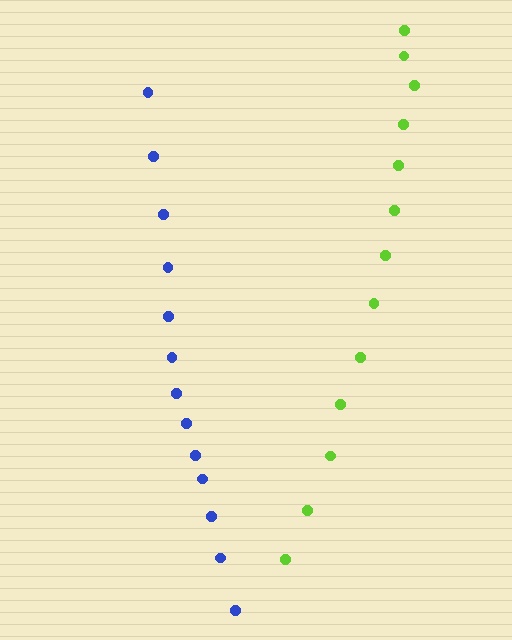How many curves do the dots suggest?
There are 2 distinct paths.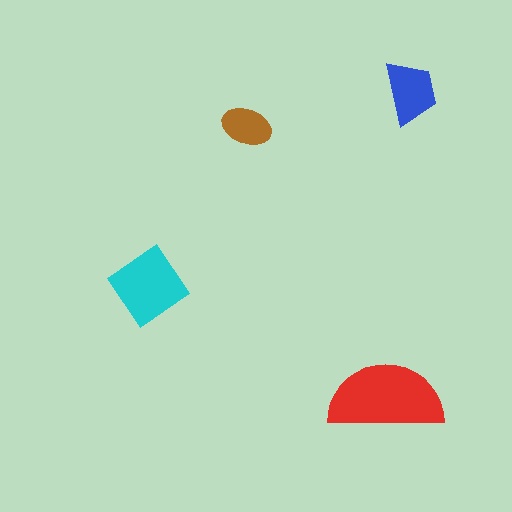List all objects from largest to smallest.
The red semicircle, the cyan diamond, the blue trapezoid, the brown ellipse.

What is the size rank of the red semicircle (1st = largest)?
1st.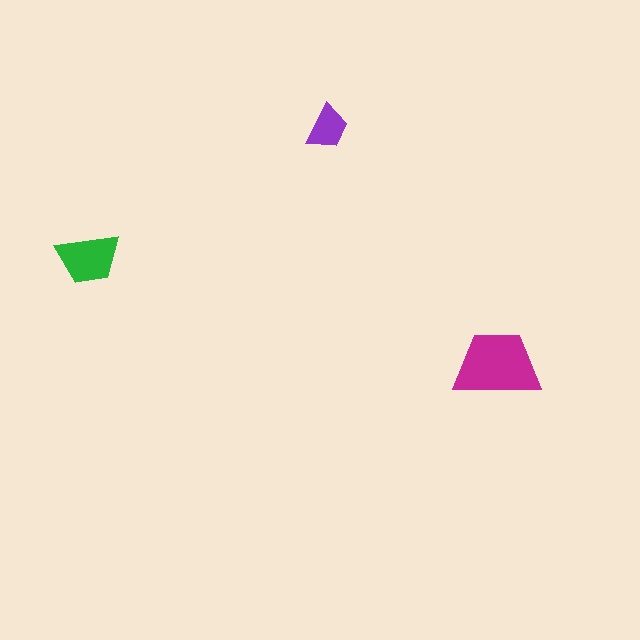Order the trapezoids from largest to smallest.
the magenta one, the green one, the purple one.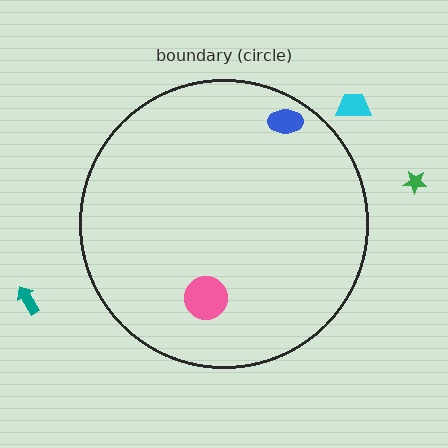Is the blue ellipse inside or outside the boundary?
Inside.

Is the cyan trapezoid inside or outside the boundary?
Outside.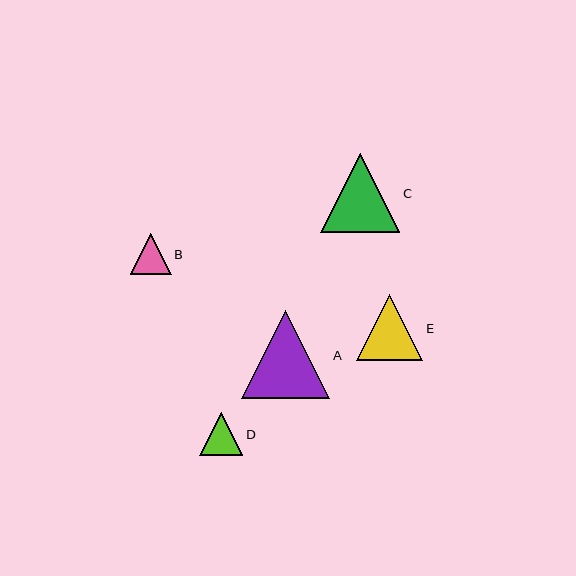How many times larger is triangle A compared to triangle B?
Triangle A is approximately 2.2 times the size of triangle B.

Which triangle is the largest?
Triangle A is the largest with a size of approximately 88 pixels.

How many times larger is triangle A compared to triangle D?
Triangle A is approximately 2.0 times the size of triangle D.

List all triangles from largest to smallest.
From largest to smallest: A, C, E, D, B.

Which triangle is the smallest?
Triangle B is the smallest with a size of approximately 41 pixels.